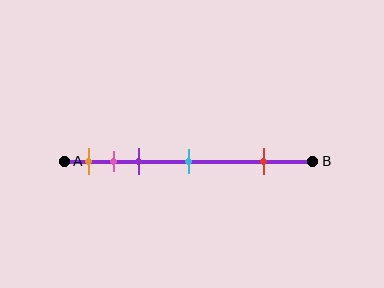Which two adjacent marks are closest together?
The pink and purple marks are the closest adjacent pair.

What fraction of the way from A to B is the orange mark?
The orange mark is approximately 10% (0.1) of the way from A to B.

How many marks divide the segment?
There are 5 marks dividing the segment.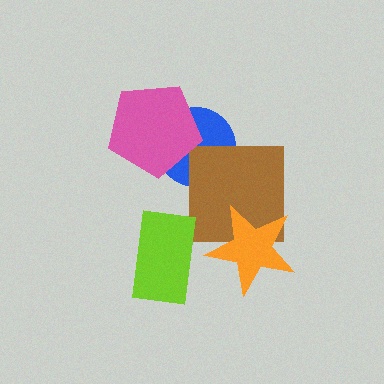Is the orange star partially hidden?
No, no other shape covers it.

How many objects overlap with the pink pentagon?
1 object overlaps with the pink pentagon.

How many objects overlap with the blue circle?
2 objects overlap with the blue circle.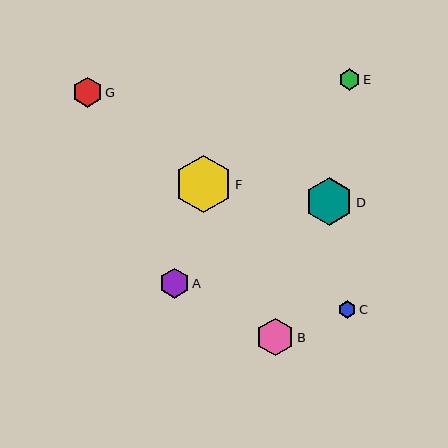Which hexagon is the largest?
Hexagon F is the largest with a size of approximately 57 pixels.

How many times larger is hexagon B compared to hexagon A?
Hexagon B is approximately 1.3 times the size of hexagon A.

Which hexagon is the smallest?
Hexagon C is the smallest with a size of approximately 17 pixels.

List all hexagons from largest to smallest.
From largest to smallest: F, D, B, G, A, E, C.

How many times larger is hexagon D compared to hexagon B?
Hexagon D is approximately 1.3 times the size of hexagon B.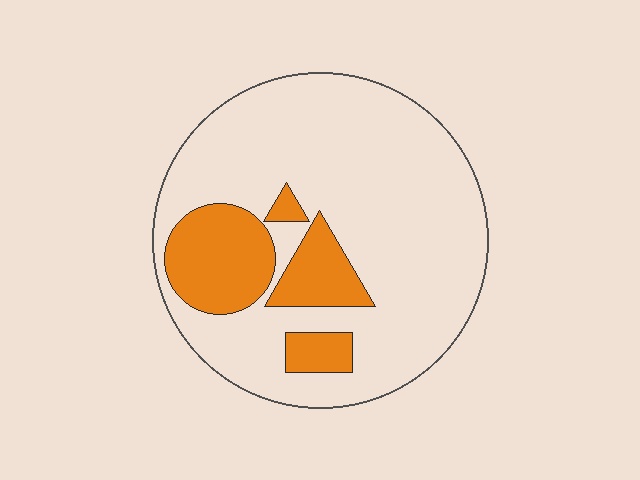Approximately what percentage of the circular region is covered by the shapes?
Approximately 20%.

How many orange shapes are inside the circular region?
4.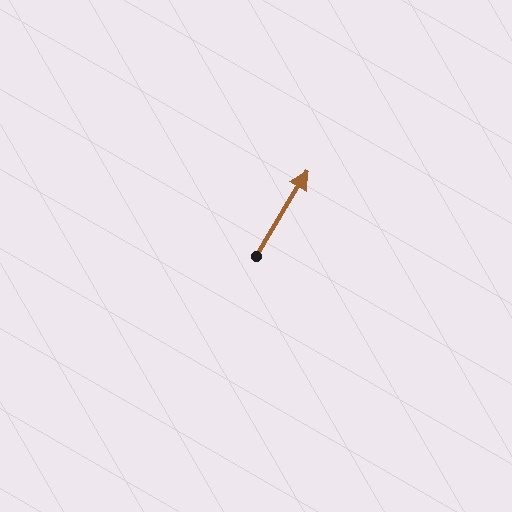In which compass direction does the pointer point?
Northeast.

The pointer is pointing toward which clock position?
Roughly 1 o'clock.